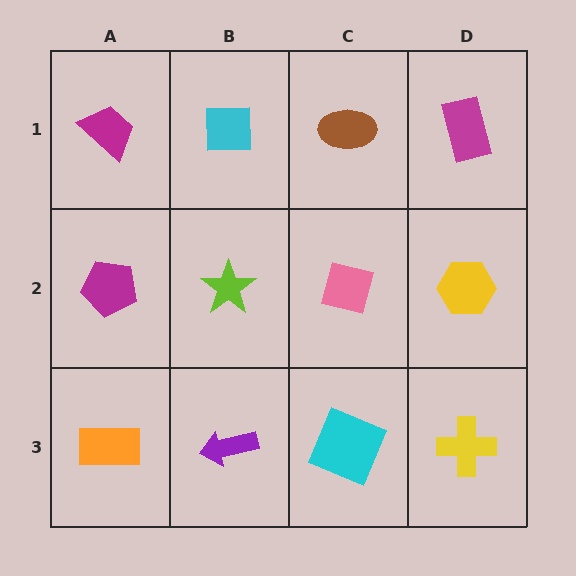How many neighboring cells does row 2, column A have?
3.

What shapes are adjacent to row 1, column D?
A yellow hexagon (row 2, column D), a brown ellipse (row 1, column C).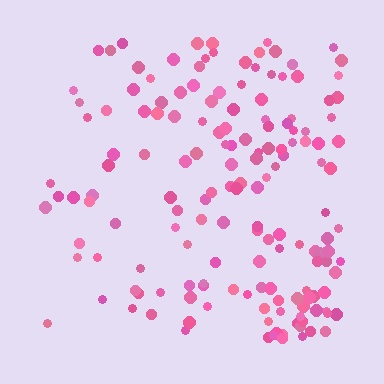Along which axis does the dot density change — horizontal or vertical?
Horizontal.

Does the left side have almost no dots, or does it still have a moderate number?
Still a moderate number, just noticeably fewer than the right.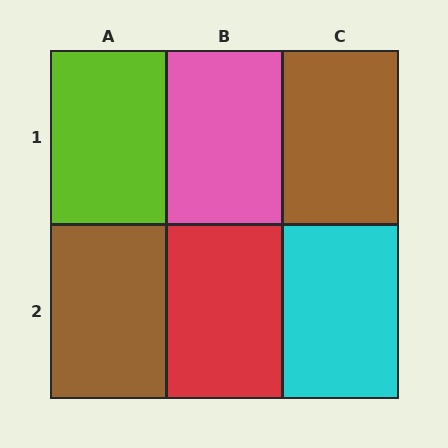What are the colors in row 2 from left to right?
Brown, red, cyan.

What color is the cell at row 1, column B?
Pink.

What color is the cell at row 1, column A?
Lime.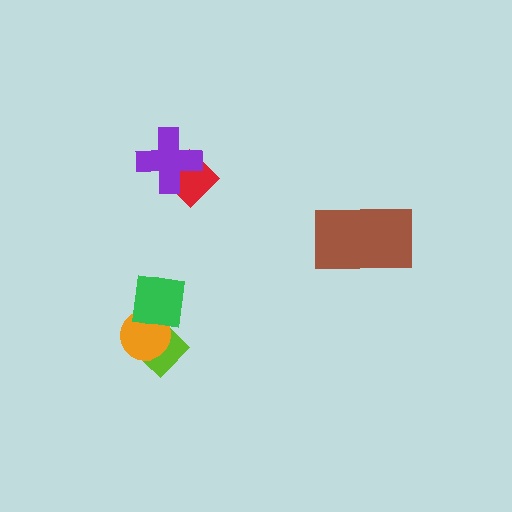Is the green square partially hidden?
No, no other shape covers it.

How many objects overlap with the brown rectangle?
0 objects overlap with the brown rectangle.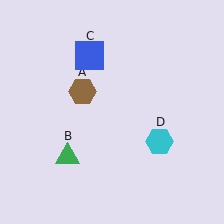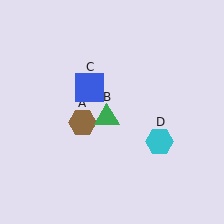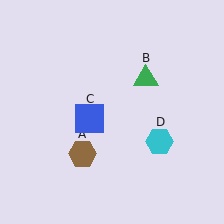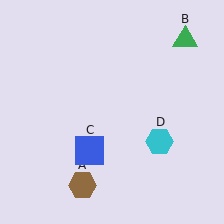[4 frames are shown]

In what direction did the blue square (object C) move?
The blue square (object C) moved down.